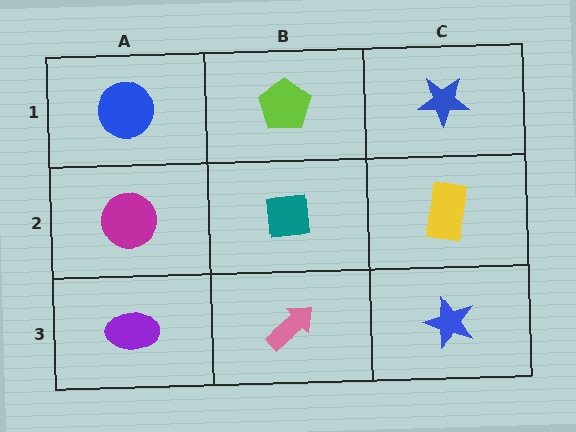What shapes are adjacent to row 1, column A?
A magenta circle (row 2, column A), a lime pentagon (row 1, column B).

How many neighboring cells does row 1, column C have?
2.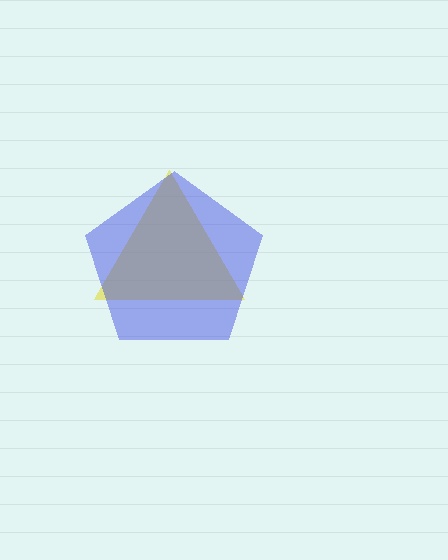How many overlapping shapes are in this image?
There are 2 overlapping shapes in the image.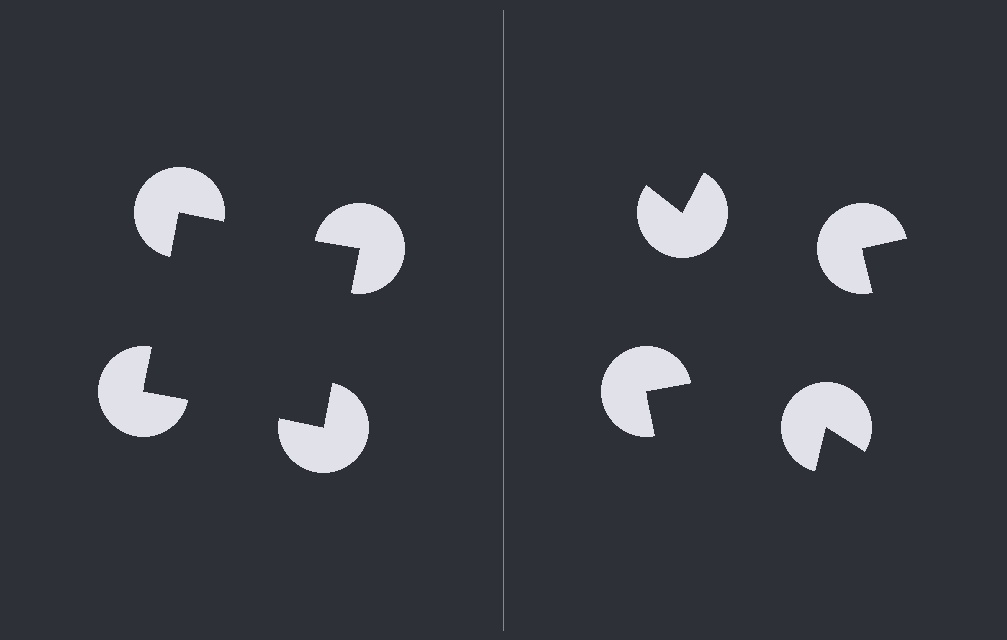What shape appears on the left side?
An illusory square.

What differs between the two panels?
The pac-man discs are positioned identically on both sides; only the wedge orientations differ. On the left they align to a square; on the right they are misaligned.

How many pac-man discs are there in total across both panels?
8 — 4 on each side.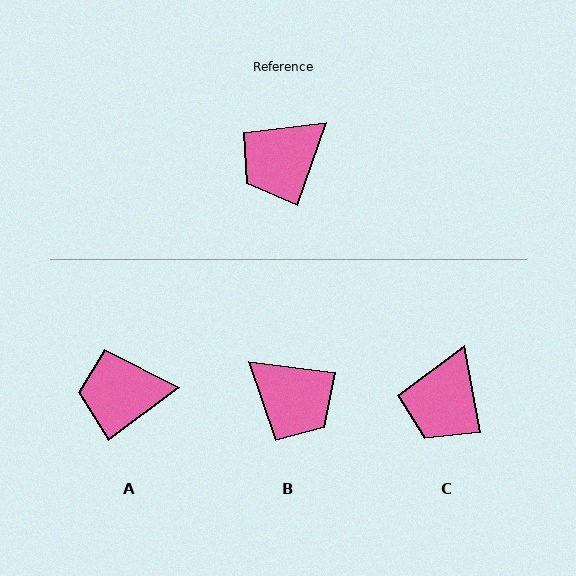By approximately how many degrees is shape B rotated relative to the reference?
Approximately 102 degrees counter-clockwise.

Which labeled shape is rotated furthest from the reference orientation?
B, about 102 degrees away.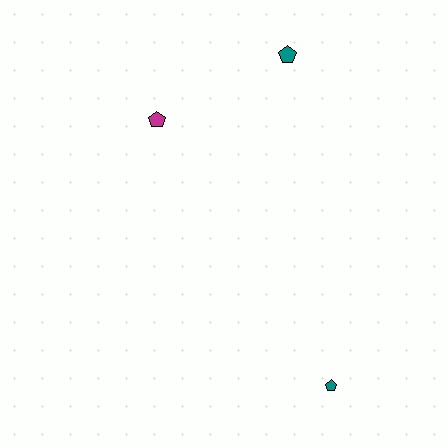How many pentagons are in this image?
There are 3 pentagons.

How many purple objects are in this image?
There are no purple objects.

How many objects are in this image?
There are 3 objects.